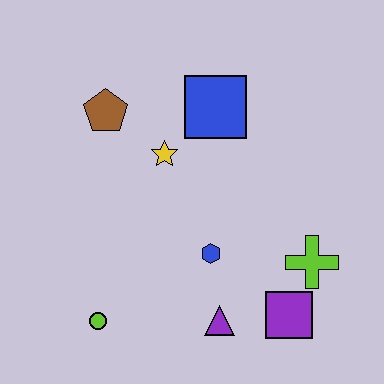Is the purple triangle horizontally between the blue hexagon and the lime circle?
No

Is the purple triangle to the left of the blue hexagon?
No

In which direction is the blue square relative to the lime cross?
The blue square is above the lime cross.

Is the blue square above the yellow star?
Yes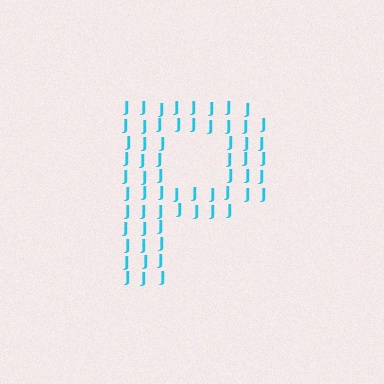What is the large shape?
The large shape is the letter P.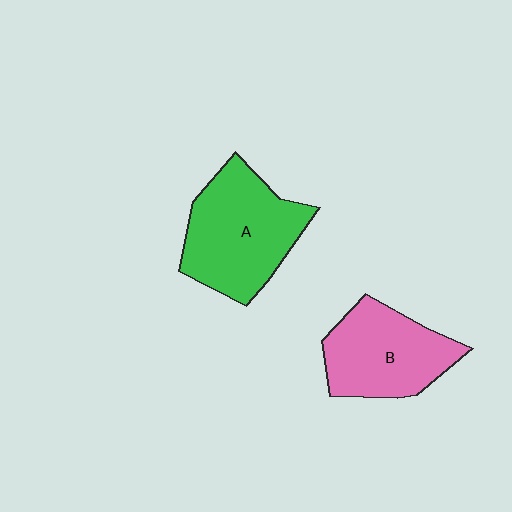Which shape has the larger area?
Shape A (green).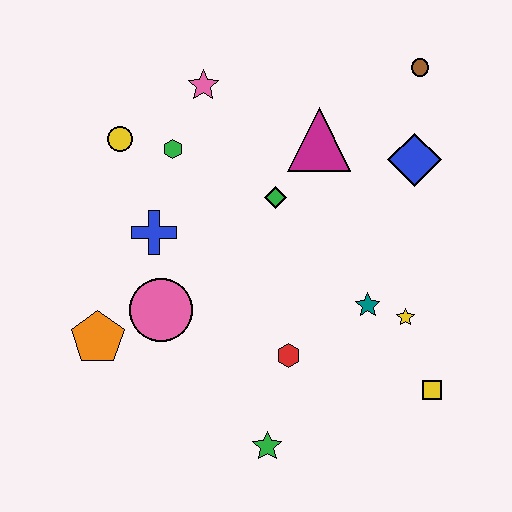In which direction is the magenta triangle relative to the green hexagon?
The magenta triangle is to the right of the green hexagon.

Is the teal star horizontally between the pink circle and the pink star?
No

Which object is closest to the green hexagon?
The yellow circle is closest to the green hexagon.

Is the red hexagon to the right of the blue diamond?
No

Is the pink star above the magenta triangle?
Yes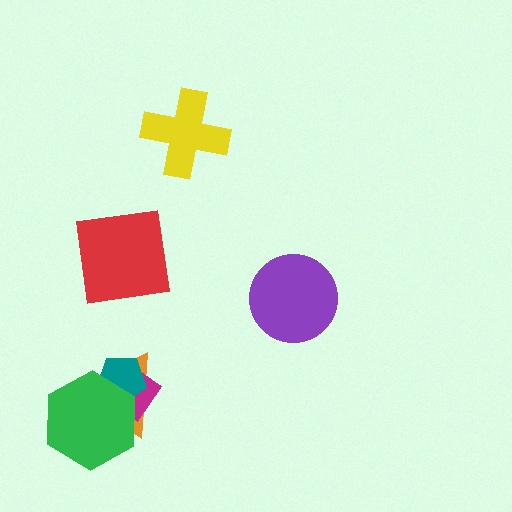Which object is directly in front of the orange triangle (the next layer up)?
The magenta diamond is directly in front of the orange triangle.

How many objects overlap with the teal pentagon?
3 objects overlap with the teal pentagon.